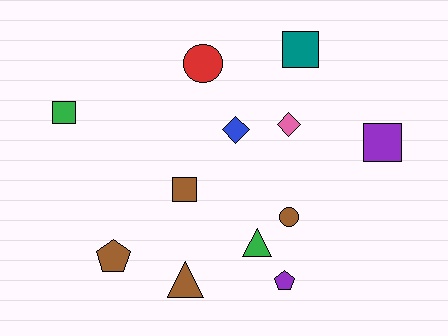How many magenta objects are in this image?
There are no magenta objects.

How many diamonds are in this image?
There are 2 diamonds.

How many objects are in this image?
There are 12 objects.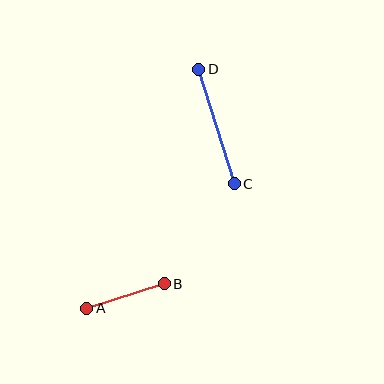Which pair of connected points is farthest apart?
Points C and D are farthest apart.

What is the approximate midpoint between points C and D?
The midpoint is at approximately (216, 126) pixels.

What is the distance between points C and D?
The distance is approximately 120 pixels.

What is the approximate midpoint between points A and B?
The midpoint is at approximately (126, 296) pixels.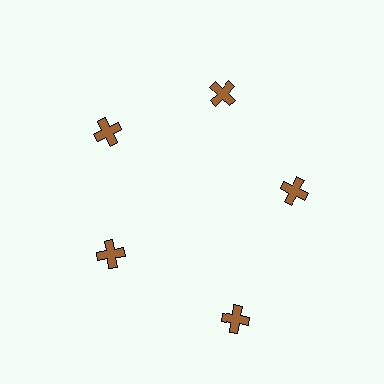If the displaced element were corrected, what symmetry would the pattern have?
It would have 5-fold rotational symmetry — the pattern would map onto itself every 72 degrees.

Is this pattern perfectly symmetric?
No. The 5 brown crosses are arranged in a ring, but one element near the 5 o'clock position is pushed outward from the center, breaking the 5-fold rotational symmetry.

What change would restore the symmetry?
The symmetry would be restored by moving it inward, back onto the ring so that all 5 crosses sit at equal angles and equal distance from the center.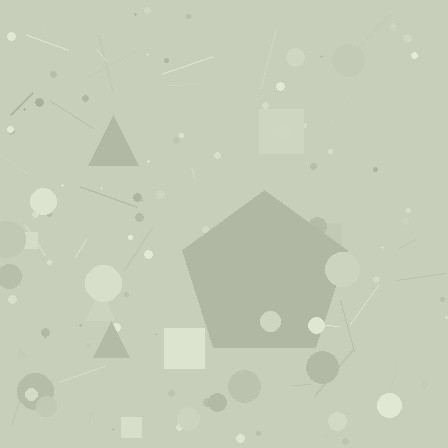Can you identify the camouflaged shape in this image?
The camouflaged shape is a pentagon.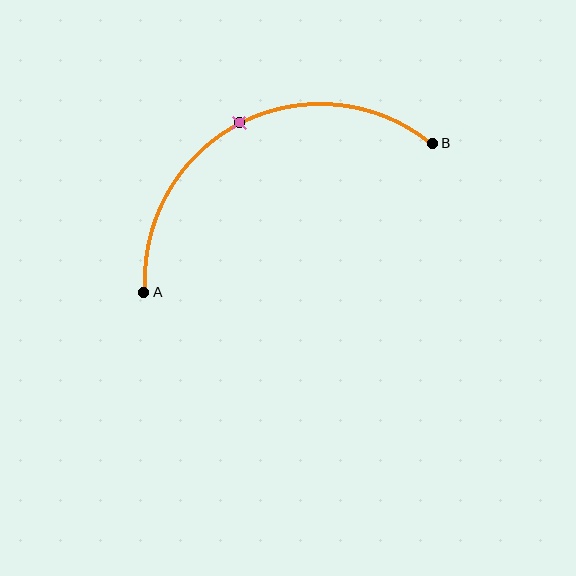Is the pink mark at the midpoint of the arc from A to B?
Yes. The pink mark lies on the arc at equal arc-length from both A and B — it is the arc midpoint.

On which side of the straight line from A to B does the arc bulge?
The arc bulges above the straight line connecting A and B.